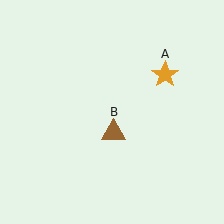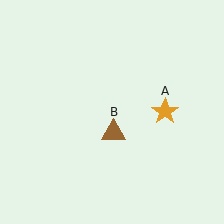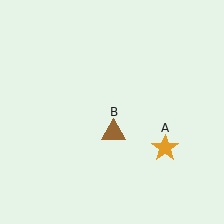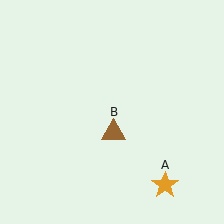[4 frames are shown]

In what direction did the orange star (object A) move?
The orange star (object A) moved down.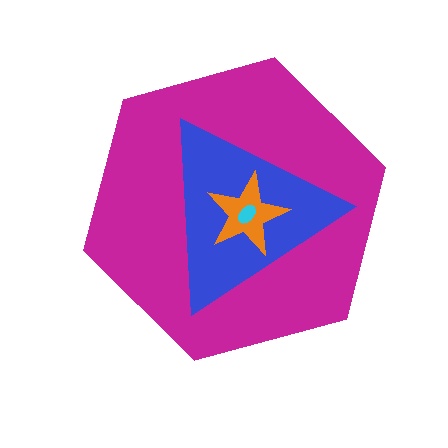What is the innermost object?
The cyan ellipse.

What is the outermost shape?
The magenta hexagon.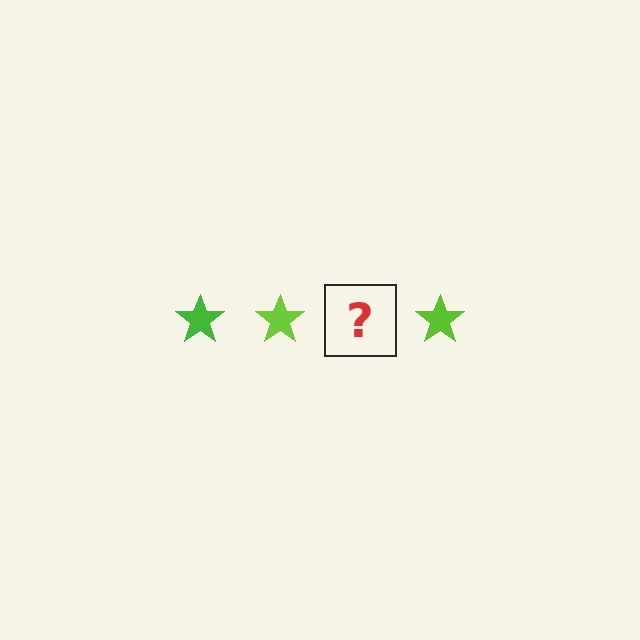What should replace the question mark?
The question mark should be replaced with a green star.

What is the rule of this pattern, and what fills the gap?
The rule is that the pattern cycles through green, lime stars. The gap should be filled with a green star.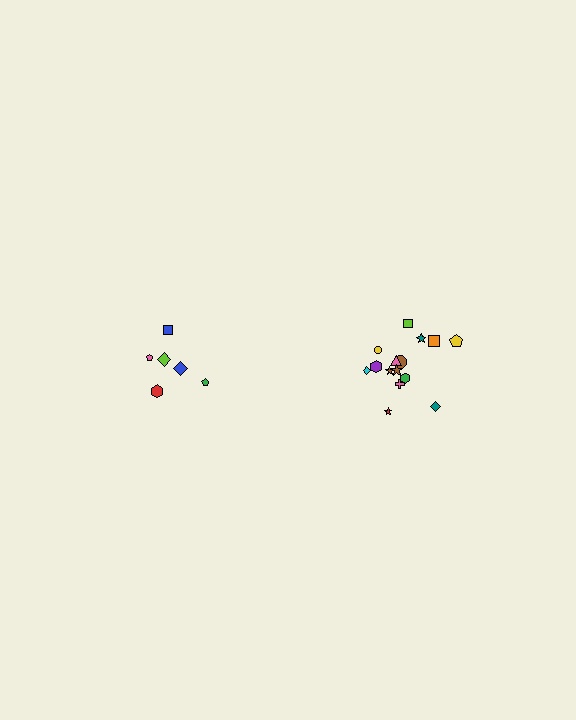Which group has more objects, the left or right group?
The right group.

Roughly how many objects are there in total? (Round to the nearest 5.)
Roughly 20 objects in total.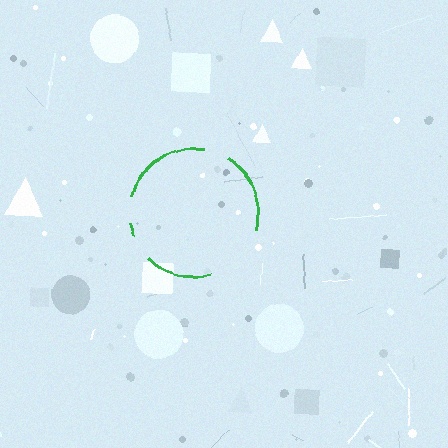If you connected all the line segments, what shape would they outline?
They would outline a circle.